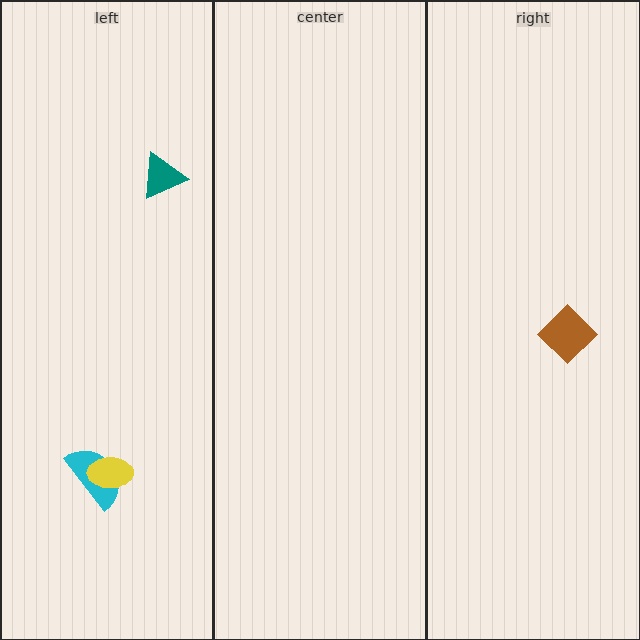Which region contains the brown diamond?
The right region.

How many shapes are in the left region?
3.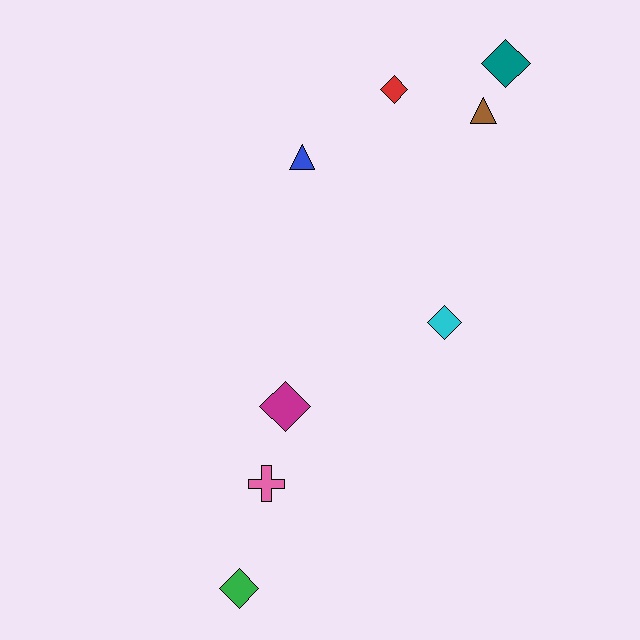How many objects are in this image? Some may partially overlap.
There are 8 objects.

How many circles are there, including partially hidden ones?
There are no circles.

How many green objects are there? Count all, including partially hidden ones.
There is 1 green object.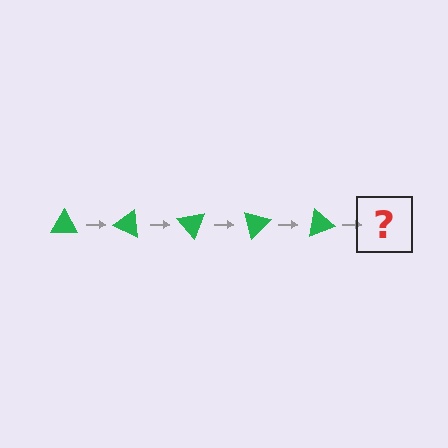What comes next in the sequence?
The next element should be a green triangle rotated 125 degrees.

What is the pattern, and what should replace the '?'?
The pattern is that the triangle rotates 25 degrees each step. The '?' should be a green triangle rotated 125 degrees.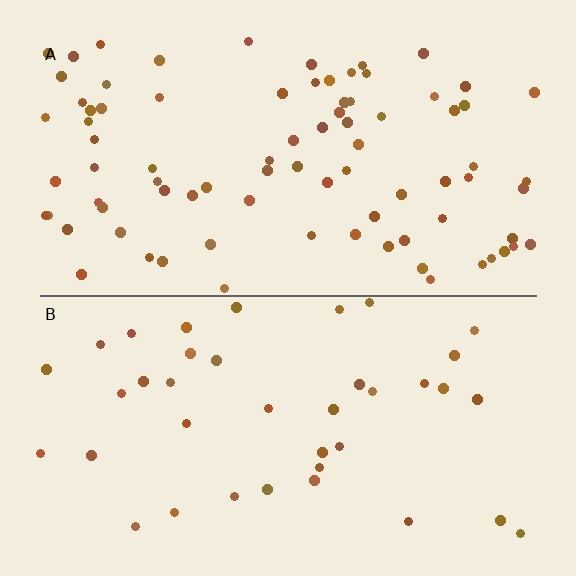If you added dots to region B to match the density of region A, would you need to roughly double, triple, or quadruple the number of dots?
Approximately double.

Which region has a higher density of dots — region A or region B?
A (the top).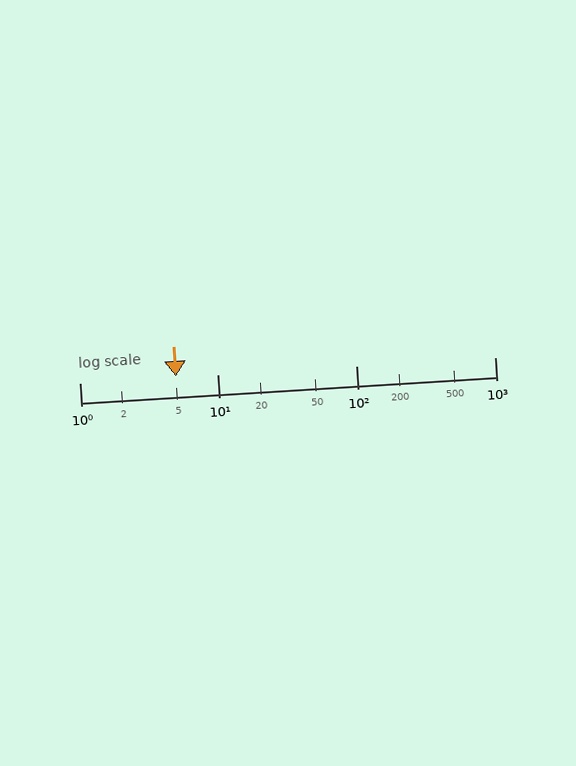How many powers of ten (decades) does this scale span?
The scale spans 3 decades, from 1 to 1000.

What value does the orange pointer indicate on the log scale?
The pointer indicates approximately 5.